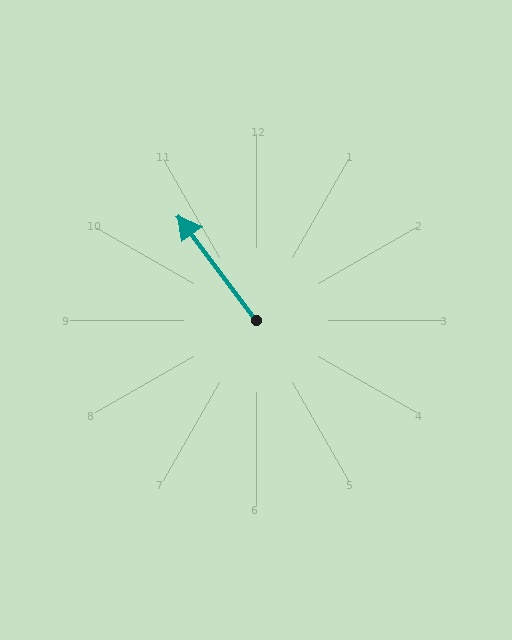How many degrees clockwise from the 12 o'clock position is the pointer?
Approximately 323 degrees.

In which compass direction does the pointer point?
Northwest.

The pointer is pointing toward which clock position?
Roughly 11 o'clock.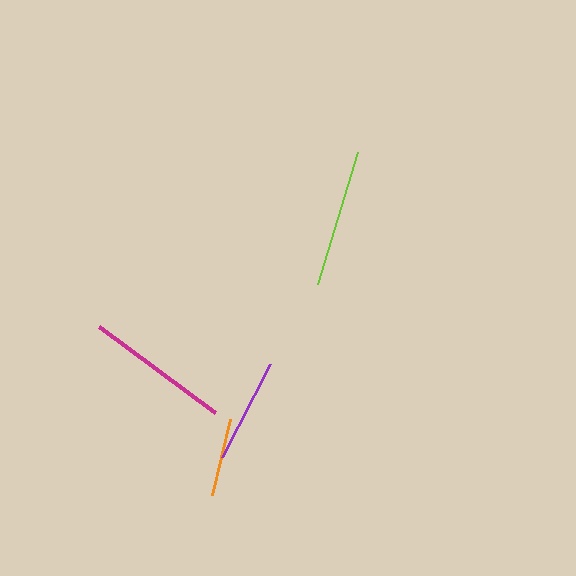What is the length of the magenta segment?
The magenta segment is approximately 144 pixels long.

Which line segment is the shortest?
The orange line is the shortest at approximately 78 pixels.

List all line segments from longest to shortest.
From longest to shortest: magenta, lime, purple, orange.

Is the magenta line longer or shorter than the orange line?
The magenta line is longer than the orange line.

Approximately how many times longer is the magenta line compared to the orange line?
The magenta line is approximately 1.9 times the length of the orange line.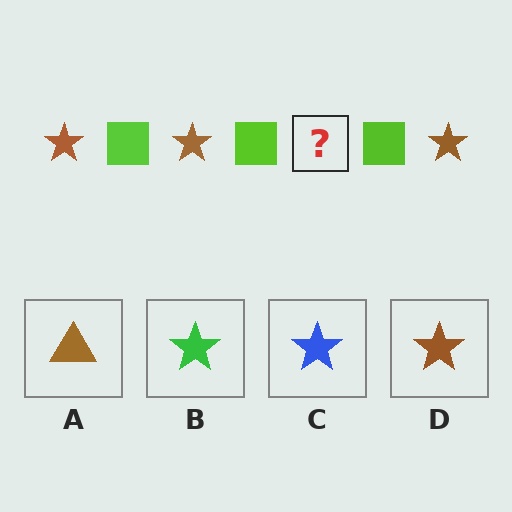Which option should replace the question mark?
Option D.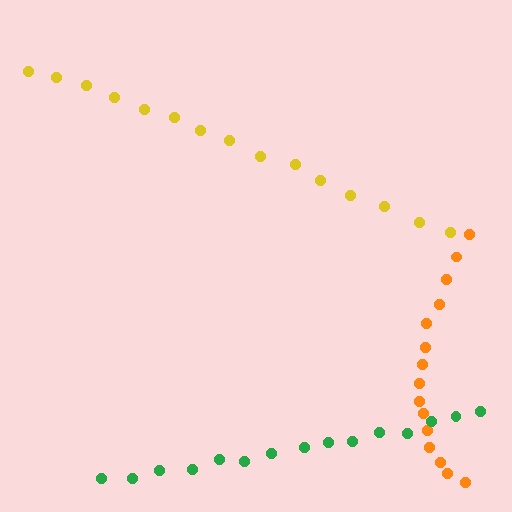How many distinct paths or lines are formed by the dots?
There are 3 distinct paths.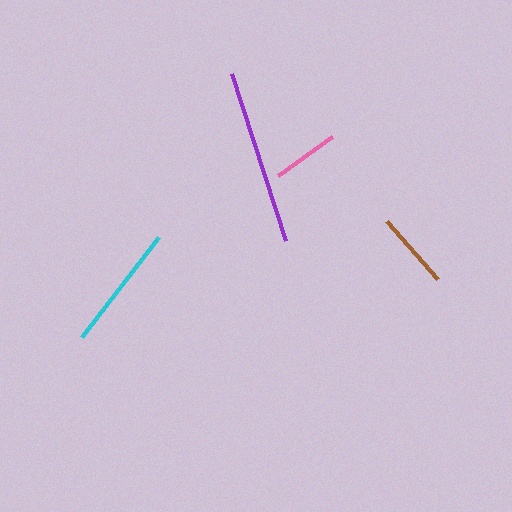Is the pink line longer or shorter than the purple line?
The purple line is longer than the pink line.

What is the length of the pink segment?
The pink segment is approximately 67 pixels long.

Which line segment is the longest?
The purple line is the longest at approximately 176 pixels.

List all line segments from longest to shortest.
From longest to shortest: purple, cyan, brown, pink.